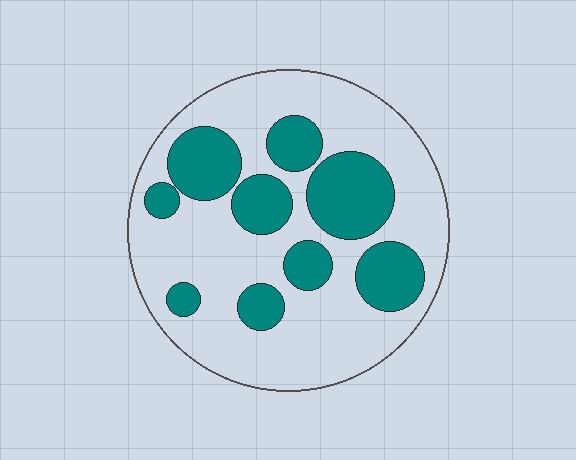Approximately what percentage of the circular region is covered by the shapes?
Approximately 30%.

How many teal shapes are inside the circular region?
9.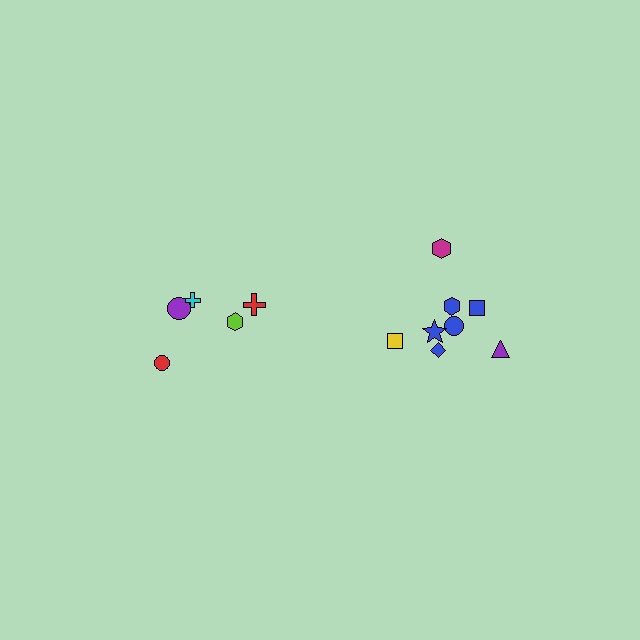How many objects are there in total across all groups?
There are 13 objects.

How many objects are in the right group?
There are 8 objects.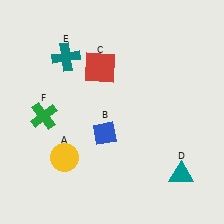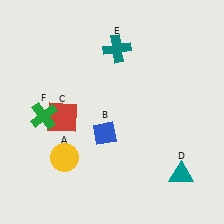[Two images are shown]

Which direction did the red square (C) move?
The red square (C) moved down.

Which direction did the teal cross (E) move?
The teal cross (E) moved right.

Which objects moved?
The objects that moved are: the red square (C), the teal cross (E).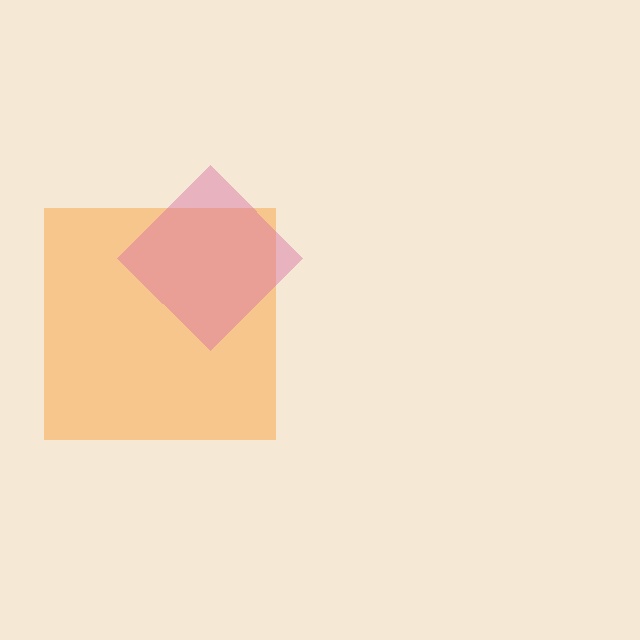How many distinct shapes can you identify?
There are 2 distinct shapes: an orange square, a pink diamond.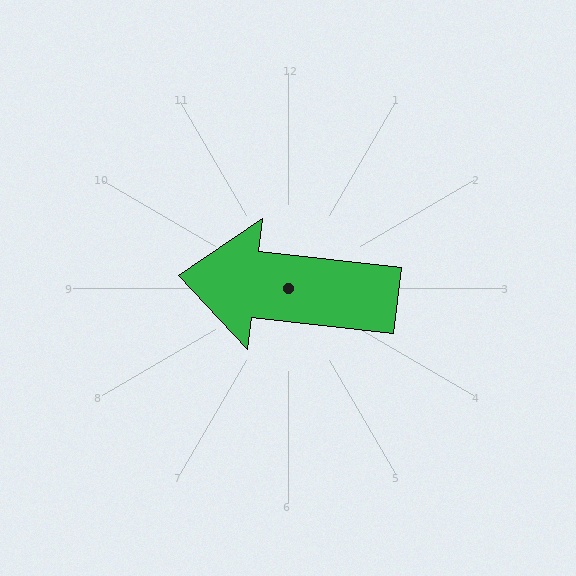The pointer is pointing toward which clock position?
Roughly 9 o'clock.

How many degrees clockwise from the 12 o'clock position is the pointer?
Approximately 276 degrees.